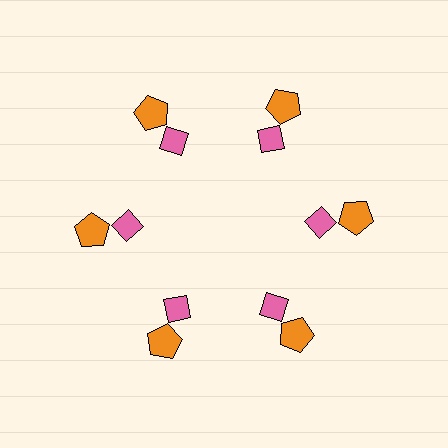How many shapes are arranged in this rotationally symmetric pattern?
There are 12 shapes, arranged in 6 groups of 2.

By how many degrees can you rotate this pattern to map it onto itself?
The pattern maps onto itself every 60 degrees of rotation.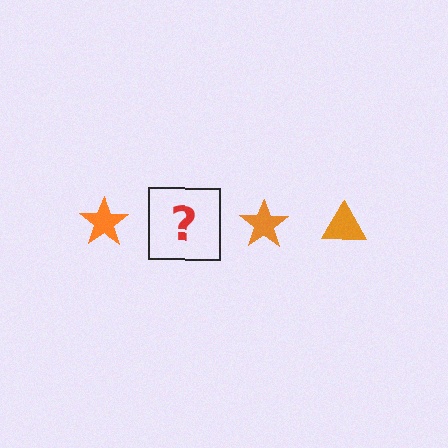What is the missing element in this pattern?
The missing element is an orange triangle.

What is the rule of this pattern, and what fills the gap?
The rule is that the pattern cycles through star, triangle shapes in orange. The gap should be filled with an orange triangle.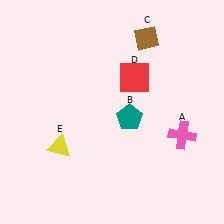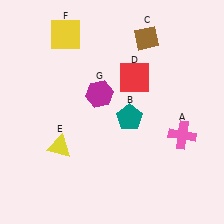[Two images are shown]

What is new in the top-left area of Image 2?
A yellow square (F) was added in the top-left area of Image 2.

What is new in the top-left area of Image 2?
A magenta hexagon (G) was added in the top-left area of Image 2.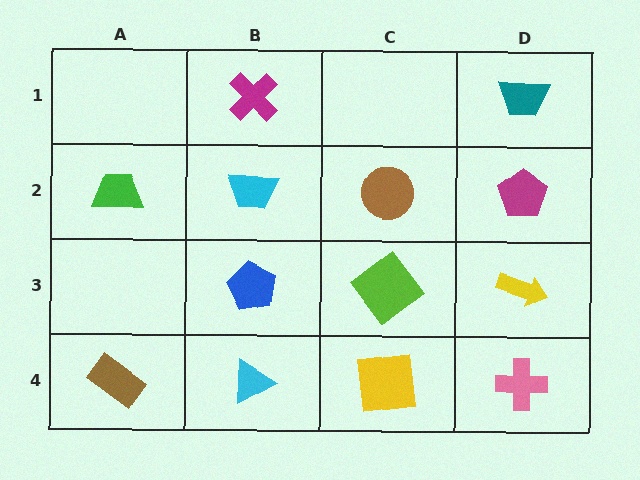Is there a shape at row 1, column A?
No, that cell is empty.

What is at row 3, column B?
A blue pentagon.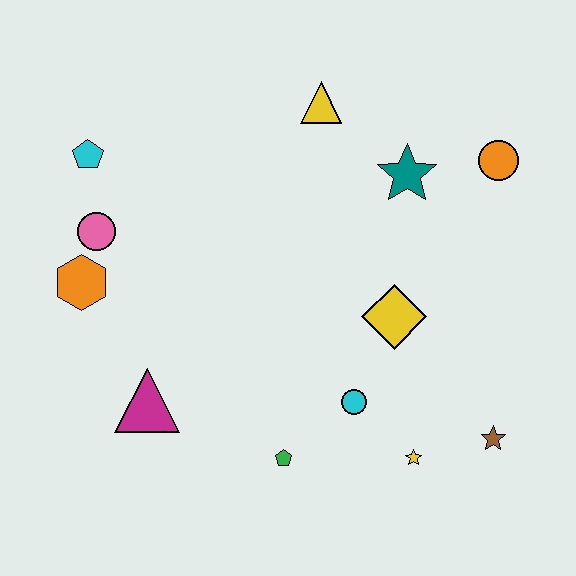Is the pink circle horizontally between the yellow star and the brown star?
No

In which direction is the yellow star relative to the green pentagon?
The yellow star is to the right of the green pentagon.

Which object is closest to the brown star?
The yellow star is closest to the brown star.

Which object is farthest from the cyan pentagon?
The brown star is farthest from the cyan pentagon.